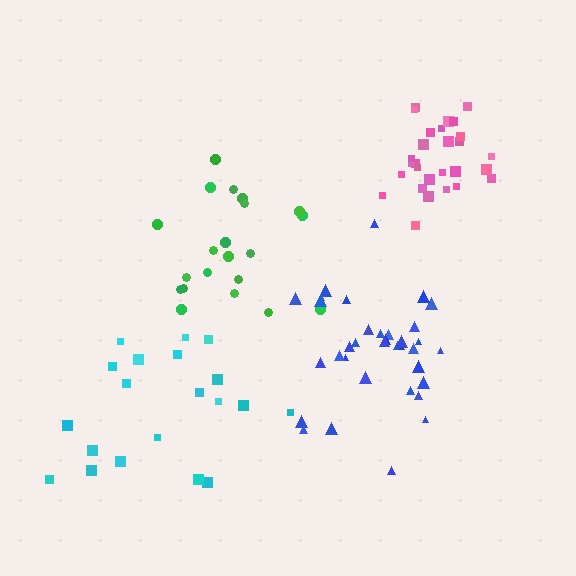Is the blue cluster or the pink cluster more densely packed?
Pink.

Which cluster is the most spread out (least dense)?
Cyan.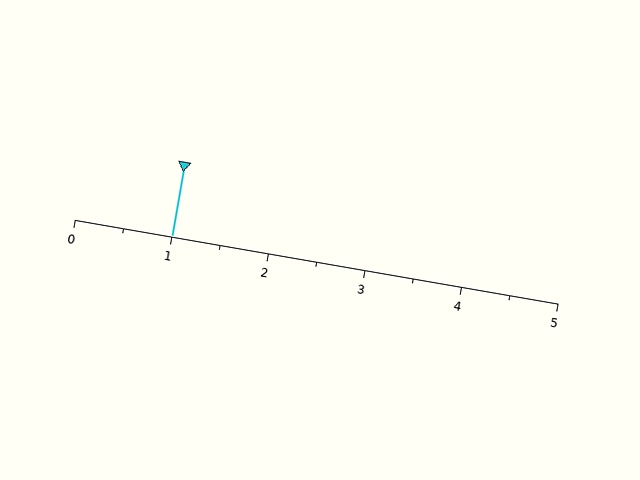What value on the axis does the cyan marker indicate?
The marker indicates approximately 1.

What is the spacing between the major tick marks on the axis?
The major ticks are spaced 1 apart.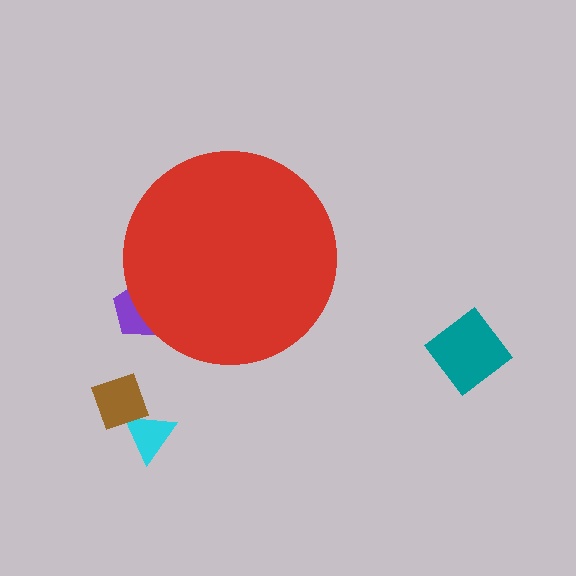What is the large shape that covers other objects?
A red circle.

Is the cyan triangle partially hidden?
No, the cyan triangle is fully visible.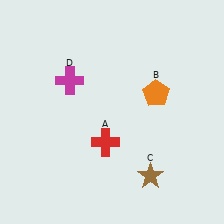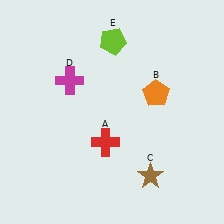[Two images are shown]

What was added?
A lime pentagon (E) was added in Image 2.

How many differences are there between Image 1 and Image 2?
There is 1 difference between the two images.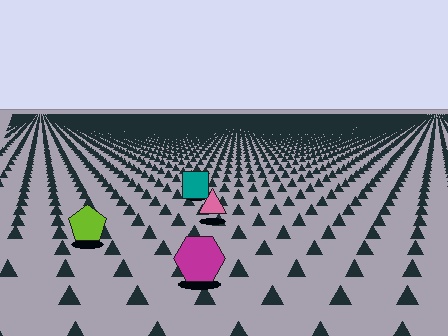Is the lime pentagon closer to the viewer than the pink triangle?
Yes. The lime pentagon is closer — you can tell from the texture gradient: the ground texture is coarser near it.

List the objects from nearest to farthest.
From nearest to farthest: the magenta hexagon, the lime pentagon, the pink triangle, the teal square.